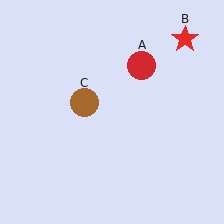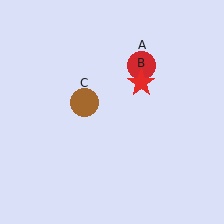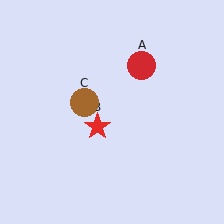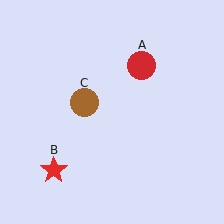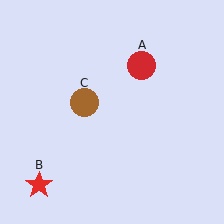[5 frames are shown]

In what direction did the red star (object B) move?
The red star (object B) moved down and to the left.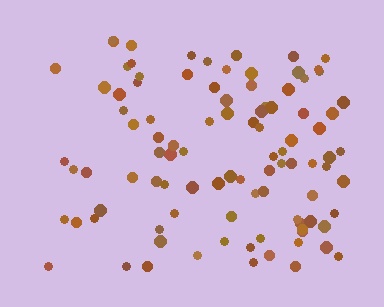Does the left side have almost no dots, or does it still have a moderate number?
Still a moderate number, just noticeably fewer than the right.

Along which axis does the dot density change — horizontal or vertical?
Horizontal.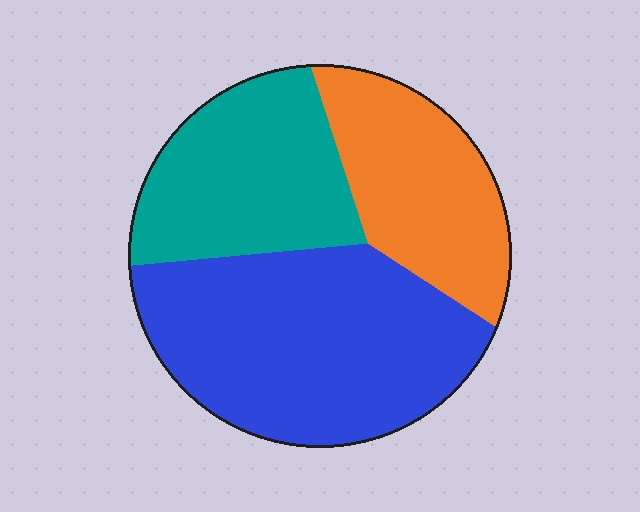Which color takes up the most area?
Blue, at roughly 45%.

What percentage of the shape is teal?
Teal takes up about one quarter (1/4) of the shape.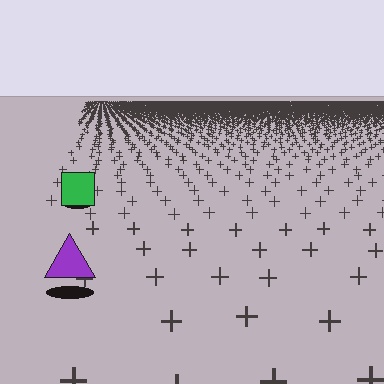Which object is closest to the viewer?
The purple triangle is closest. The texture marks near it are larger and more spread out.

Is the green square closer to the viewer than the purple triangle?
No. The purple triangle is closer — you can tell from the texture gradient: the ground texture is coarser near it.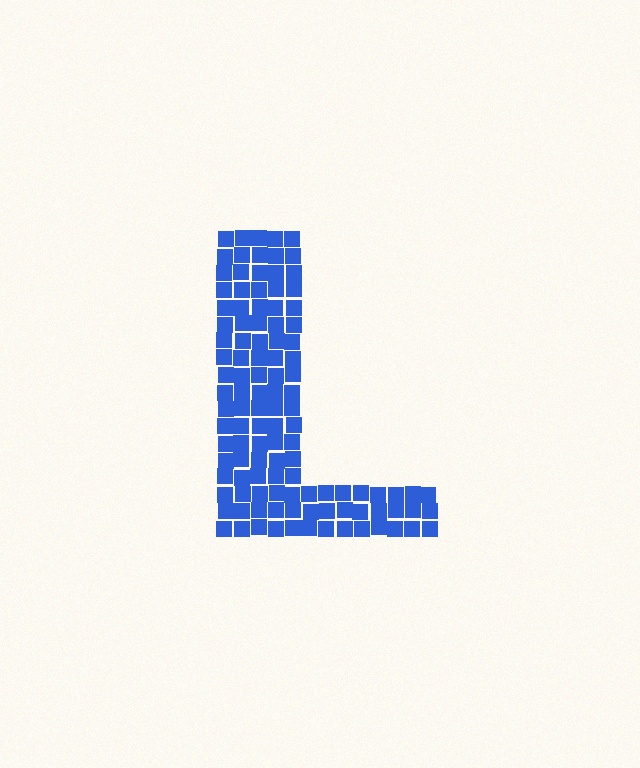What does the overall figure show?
The overall figure shows the letter L.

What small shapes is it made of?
It is made of small squares.